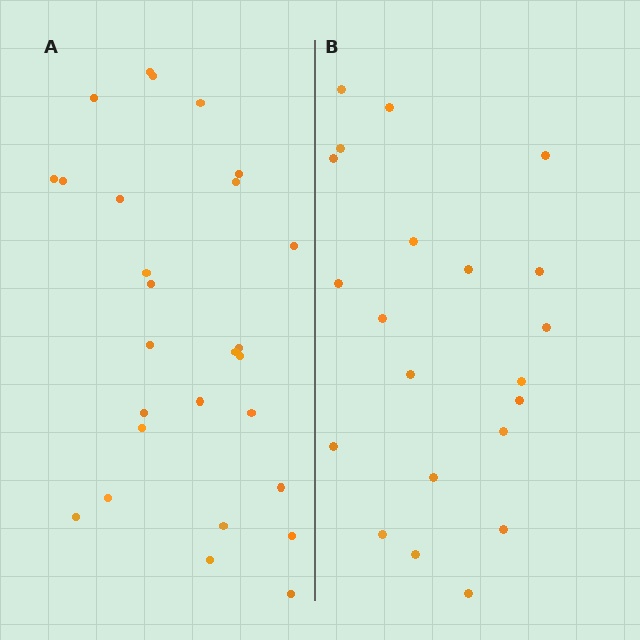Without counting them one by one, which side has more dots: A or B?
Region A (the left region) has more dots.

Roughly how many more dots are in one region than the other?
Region A has about 6 more dots than region B.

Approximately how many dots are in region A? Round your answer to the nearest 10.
About 30 dots. (The exact count is 27, which rounds to 30.)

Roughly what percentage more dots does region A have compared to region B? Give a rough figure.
About 30% more.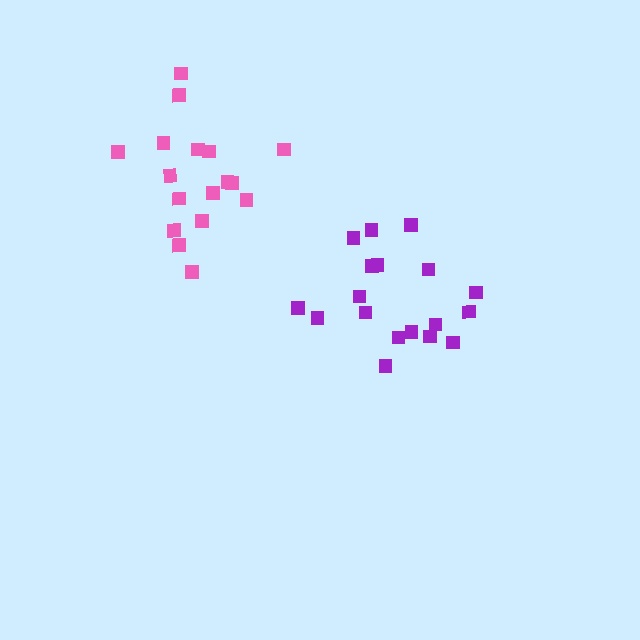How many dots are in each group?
Group 1: 17 dots, Group 2: 18 dots (35 total).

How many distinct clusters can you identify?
There are 2 distinct clusters.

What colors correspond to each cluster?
The clusters are colored: pink, purple.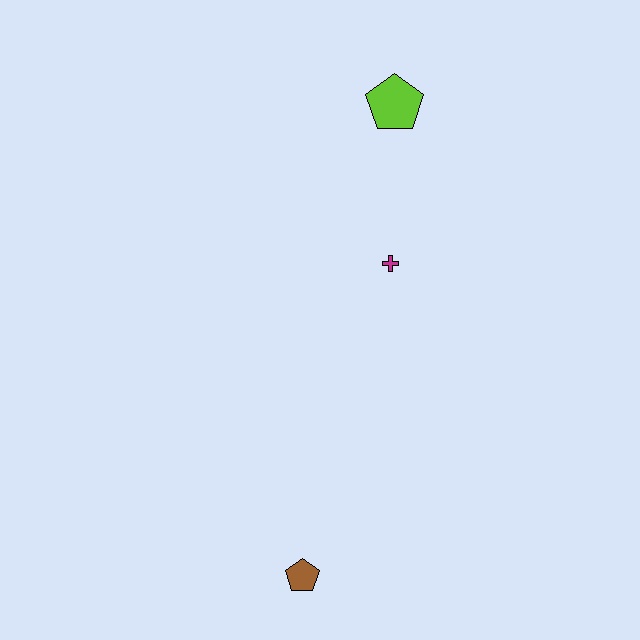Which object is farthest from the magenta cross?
The brown pentagon is farthest from the magenta cross.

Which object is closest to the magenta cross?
The lime pentagon is closest to the magenta cross.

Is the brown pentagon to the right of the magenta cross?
No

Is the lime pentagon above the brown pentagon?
Yes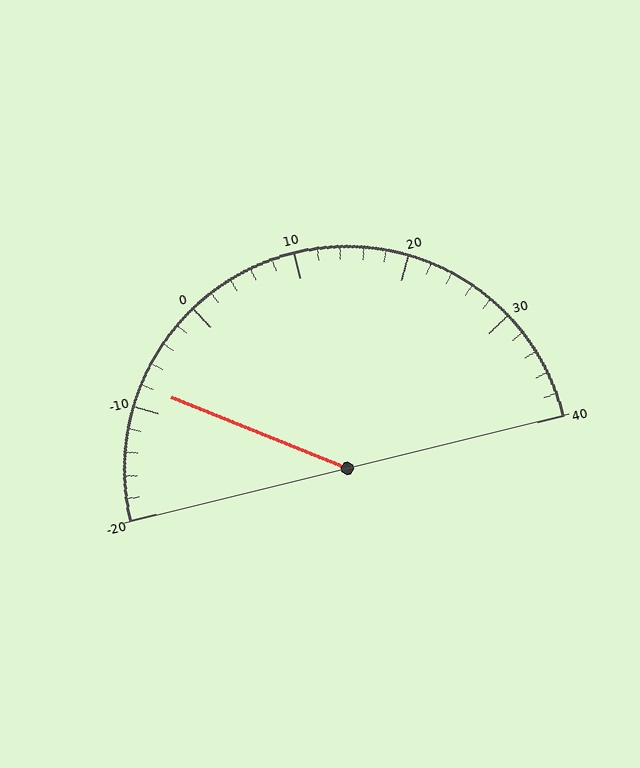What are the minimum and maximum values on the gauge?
The gauge ranges from -20 to 40.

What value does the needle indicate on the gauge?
The needle indicates approximately -8.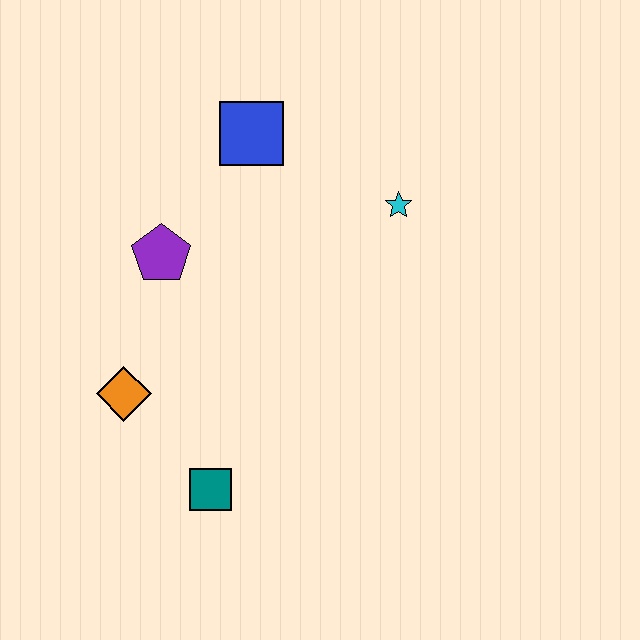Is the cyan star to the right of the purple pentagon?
Yes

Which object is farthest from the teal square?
The blue square is farthest from the teal square.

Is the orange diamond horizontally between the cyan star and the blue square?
No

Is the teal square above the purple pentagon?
No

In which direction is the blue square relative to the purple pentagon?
The blue square is above the purple pentagon.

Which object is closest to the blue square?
The purple pentagon is closest to the blue square.